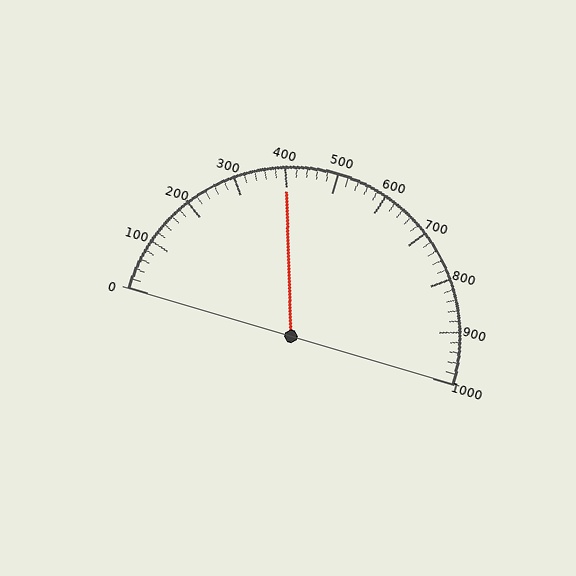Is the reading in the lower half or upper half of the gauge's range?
The reading is in the lower half of the range (0 to 1000).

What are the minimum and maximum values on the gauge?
The gauge ranges from 0 to 1000.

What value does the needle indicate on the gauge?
The needle indicates approximately 400.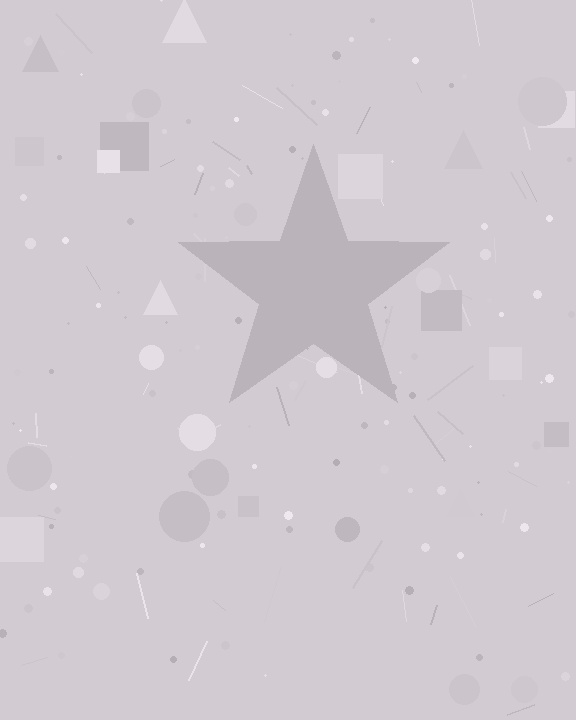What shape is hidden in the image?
A star is hidden in the image.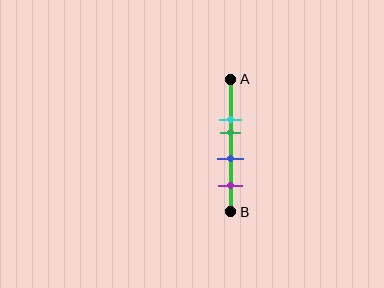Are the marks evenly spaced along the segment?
No, the marks are not evenly spaced.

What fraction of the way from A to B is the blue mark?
The blue mark is approximately 60% (0.6) of the way from A to B.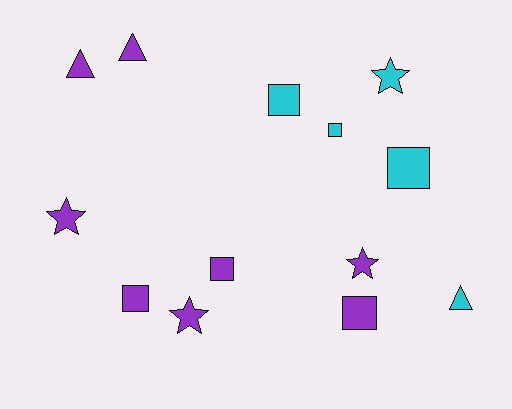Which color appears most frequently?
Purple, with 8 objects.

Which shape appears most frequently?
Square, with 6 objects.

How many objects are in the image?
There are 13 objects.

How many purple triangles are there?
There are 2 purple triangles.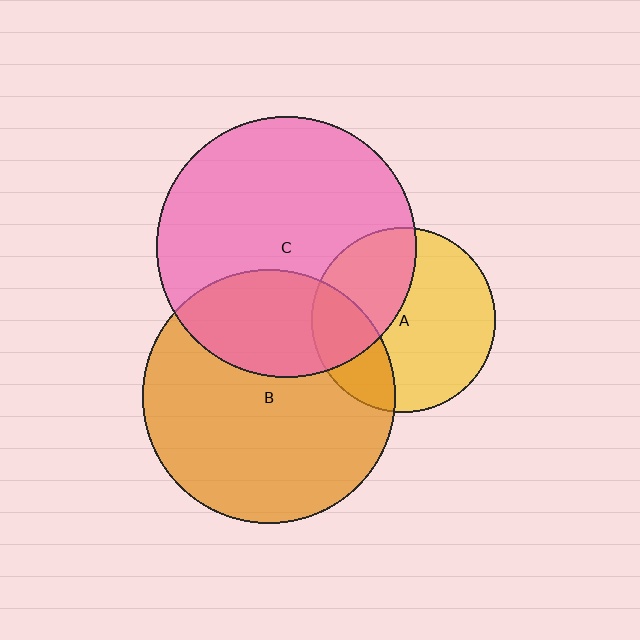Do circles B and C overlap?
Yes.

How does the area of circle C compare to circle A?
Approximately 2.0 times.